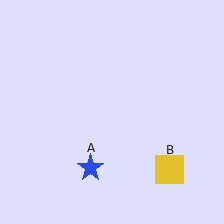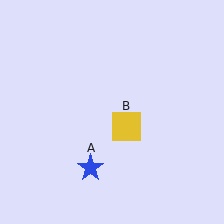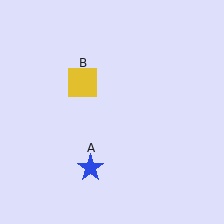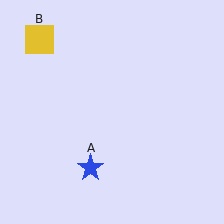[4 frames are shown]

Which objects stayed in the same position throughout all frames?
Blue star (object A) remained stationary.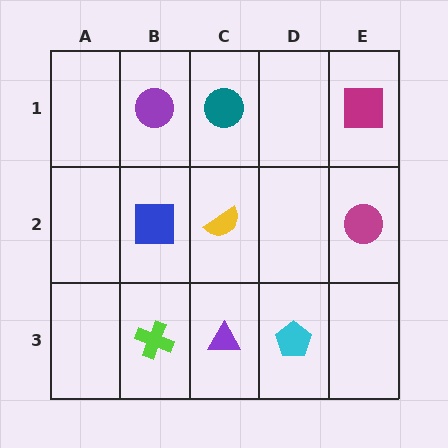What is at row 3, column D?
A cyan pentagon.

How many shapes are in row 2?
3 shapes.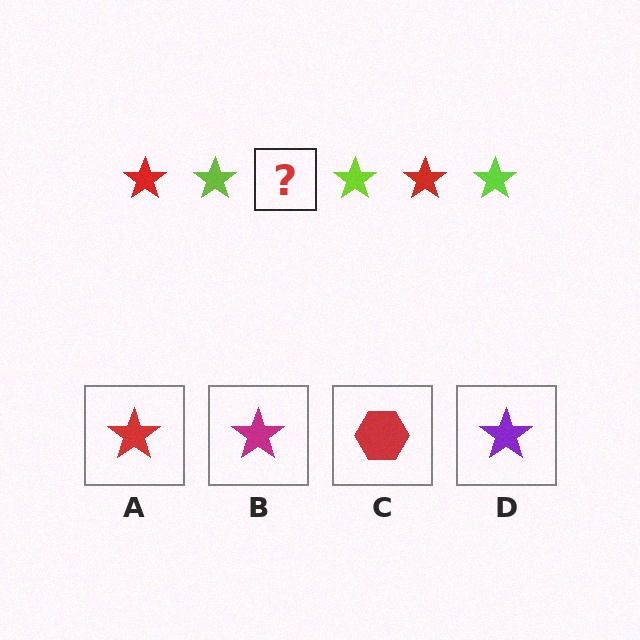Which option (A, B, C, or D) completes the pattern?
A.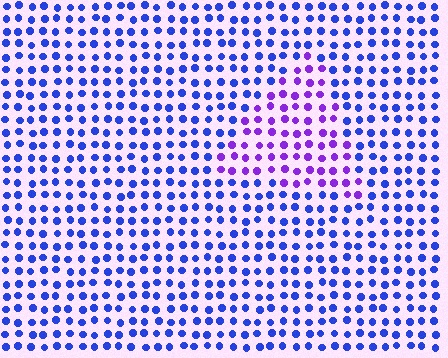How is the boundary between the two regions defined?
The boundary is defined purely by a slight shift in hue (about 42 degrees). Spacing, size, and orientation are identical on both sides.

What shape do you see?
I see a triangle.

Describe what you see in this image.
The image is filled with small blue elements in a uniform arrangement. A triangle-shaped region is visible where the elements are tinted to a slightly different hue, forming a subtle color boundary.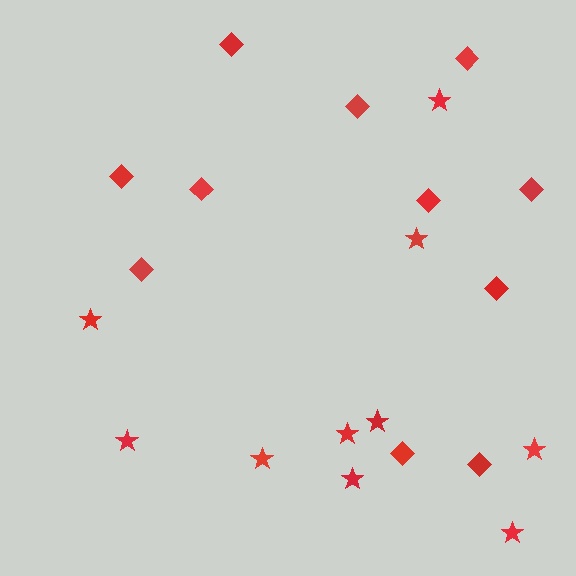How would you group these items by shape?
There are 2 groups: one group of diamonds (11) and one group of stars (10).